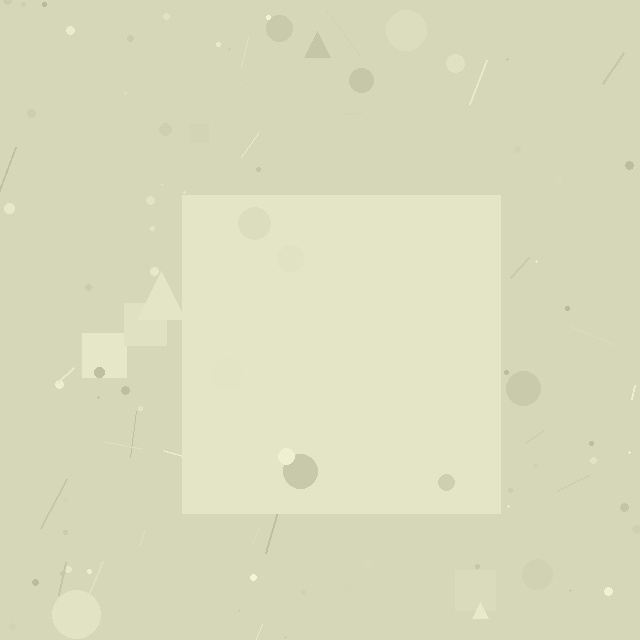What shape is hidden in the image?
A square is hidden in the image.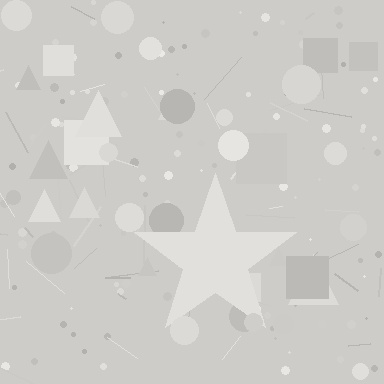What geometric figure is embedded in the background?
A star is embedded in the background.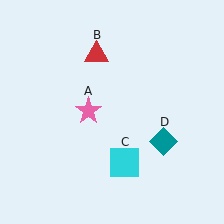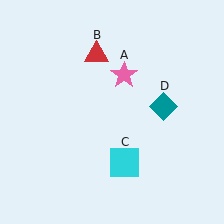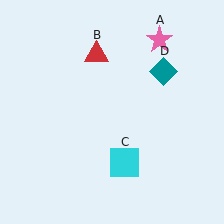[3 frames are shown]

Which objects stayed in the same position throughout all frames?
Red triangle (object B) and cyan square (object C) remained stationary.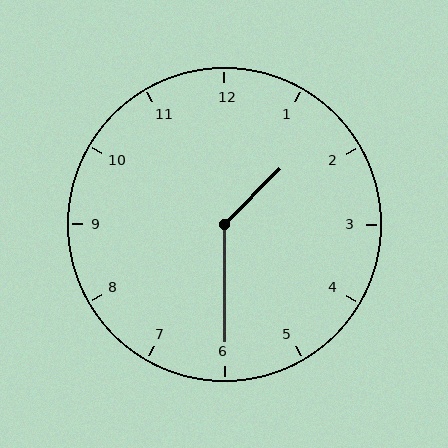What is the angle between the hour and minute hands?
Approximately 135 degrees.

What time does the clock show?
1:30.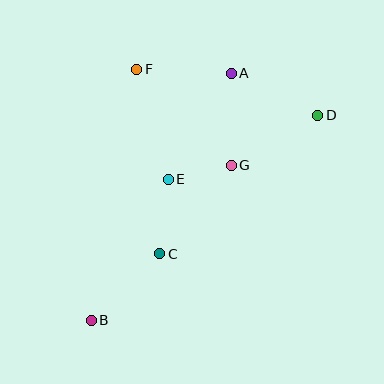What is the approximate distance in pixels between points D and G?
The distance between D and G is approximately 100 pixels.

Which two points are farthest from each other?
Points B and D are farthest from each other.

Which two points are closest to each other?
Points E and G are closest to each other.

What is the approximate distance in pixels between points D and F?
The distance between D and F is approximately 187 pixels.